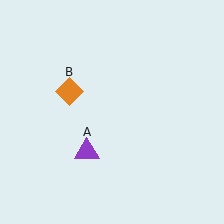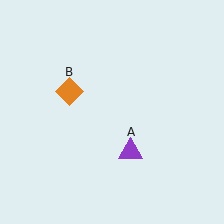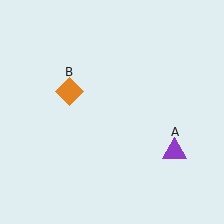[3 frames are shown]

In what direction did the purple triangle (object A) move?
The purple triangle (object A) moved right.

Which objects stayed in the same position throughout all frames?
Orange diamond (object B) remained stationary.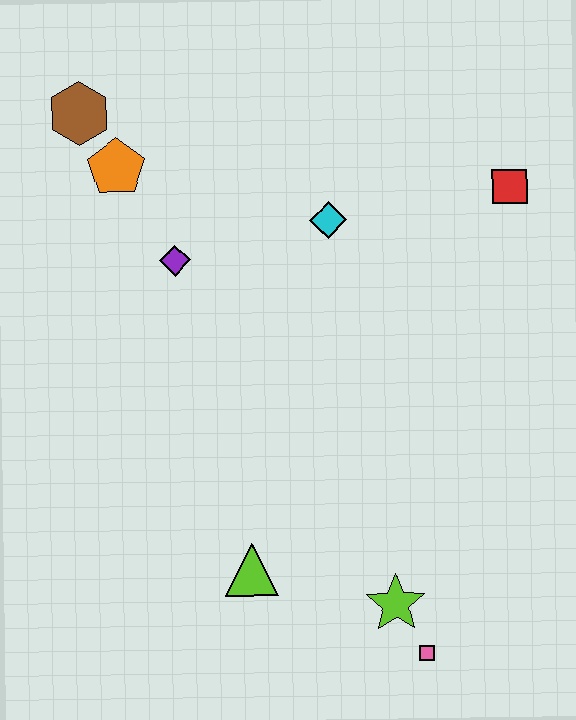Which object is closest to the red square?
The cyan diamond is closest to the red square.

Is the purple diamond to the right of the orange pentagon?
Yes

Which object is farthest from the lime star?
The brown hexagon is farthest from the lime star.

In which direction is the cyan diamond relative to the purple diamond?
The cyan diamond is to the right of the purple diamond.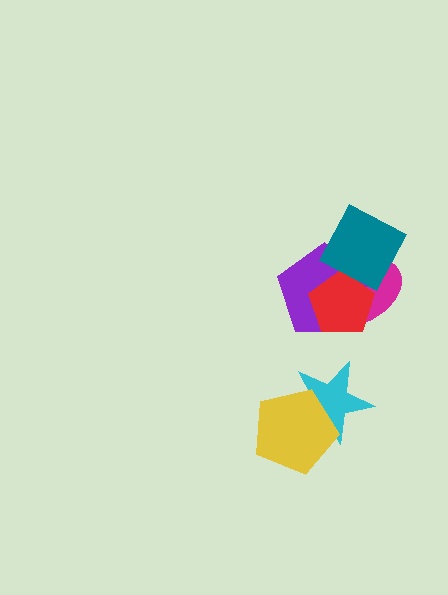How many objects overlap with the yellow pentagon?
1 object overlaps with the yellow pentagon.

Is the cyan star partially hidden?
Yes, it is partially covered by another shape.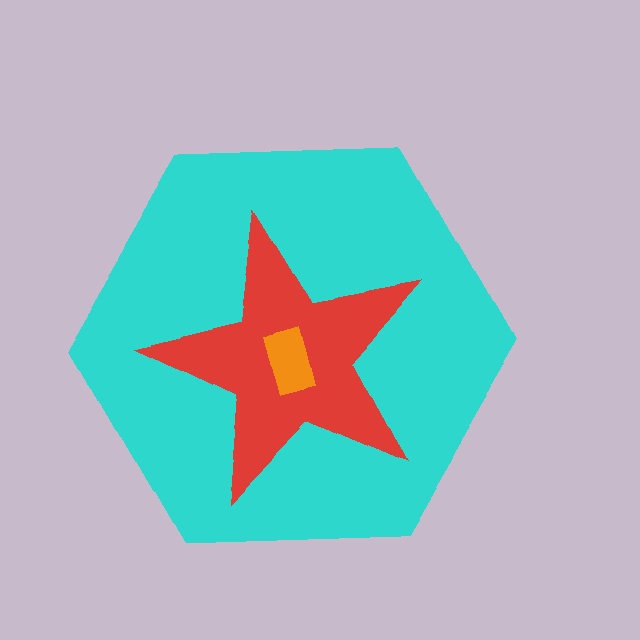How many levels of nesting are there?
3.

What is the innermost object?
The orange rectangle.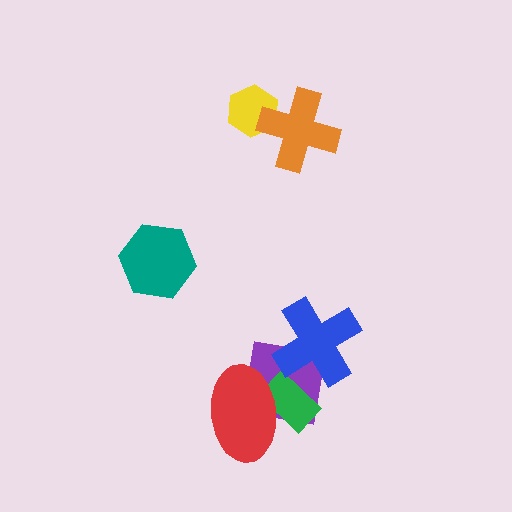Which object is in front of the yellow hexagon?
The orange cross is in front of the yellow hexagon.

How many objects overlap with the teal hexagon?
0 objects overlap with the teal hexagon.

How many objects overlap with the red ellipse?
2 objects overlap with the red ellipse.